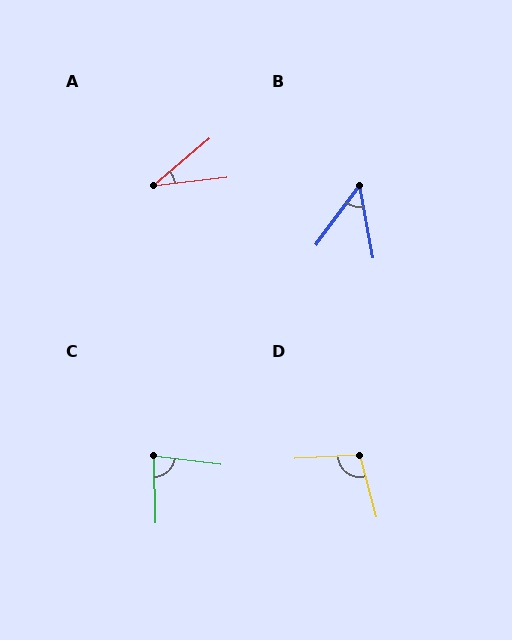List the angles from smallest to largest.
A (34°), B (47°), C (82°), D (102°).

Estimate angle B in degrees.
Approximately 47 degrees.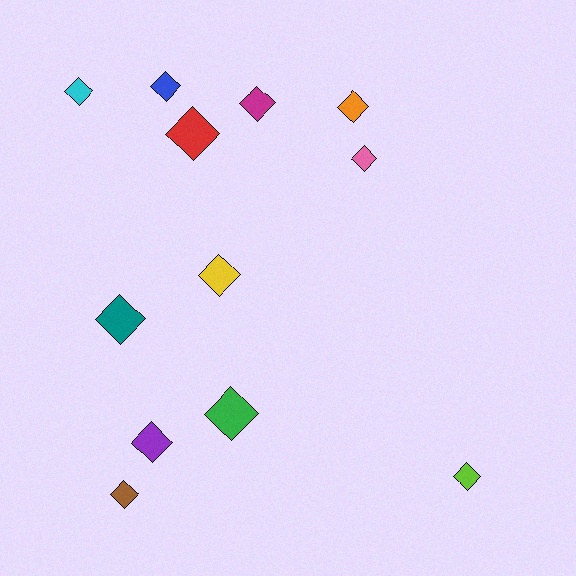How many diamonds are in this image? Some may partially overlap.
There are 12 diamonds.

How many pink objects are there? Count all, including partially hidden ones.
There is 1 pink object.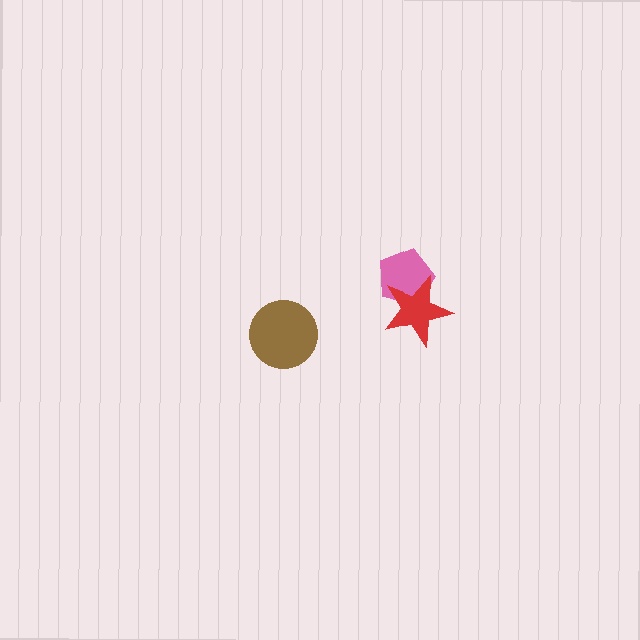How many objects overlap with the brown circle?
0 objects overlap with the brown circle.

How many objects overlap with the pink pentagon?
1 object overlaps with the pink pentagon.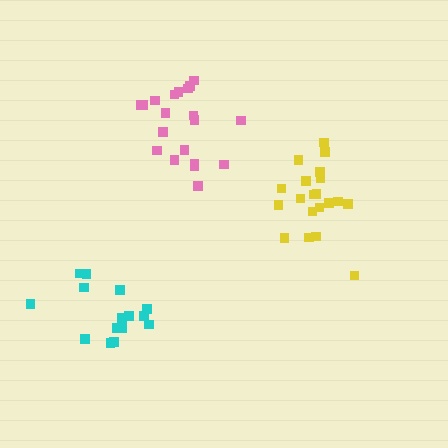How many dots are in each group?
Group 1: 20 dots, Group 2: 20 dots, Group 3: 15 dots (55 total).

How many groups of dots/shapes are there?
There are 3 groups.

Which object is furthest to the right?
The yellow cluster is rightmost.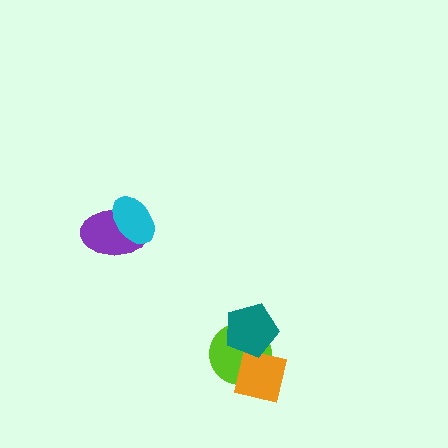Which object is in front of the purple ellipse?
The cyan ellipse is in front of the purple ellipse.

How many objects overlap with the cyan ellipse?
1 object overlaps with the cyan ellipse.